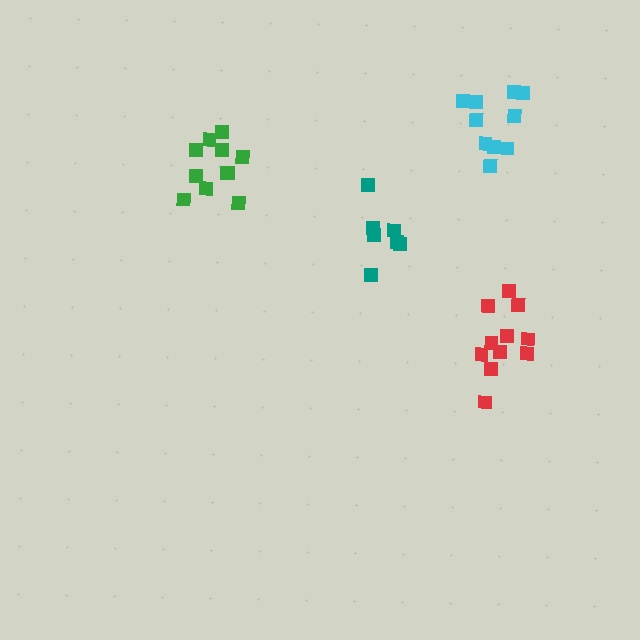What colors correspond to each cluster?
The clusters are colored: red, teal, cyan, green.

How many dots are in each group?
Group 1: 11 dots, Group 2: 7 dots, Group 3: 10 dots, Group 4: 11 dots (39 total).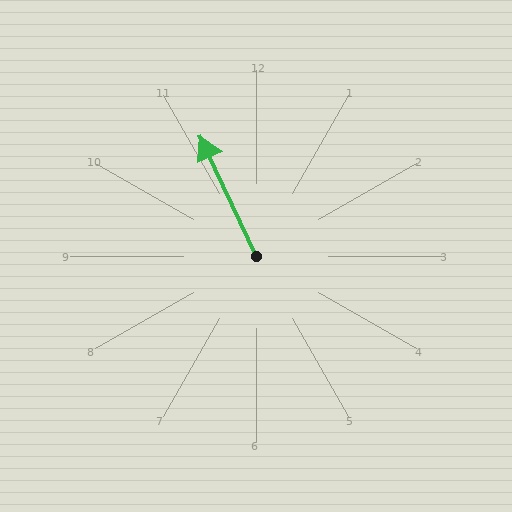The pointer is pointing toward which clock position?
Roughly 11 o'clock.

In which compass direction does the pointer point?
Northwest.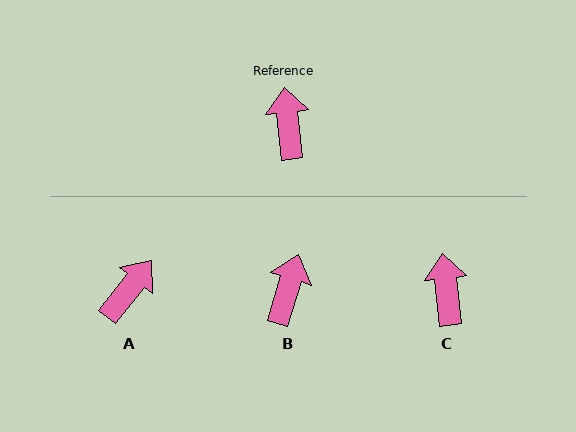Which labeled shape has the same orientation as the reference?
C.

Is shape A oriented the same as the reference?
No, it is off by about 45 degrees.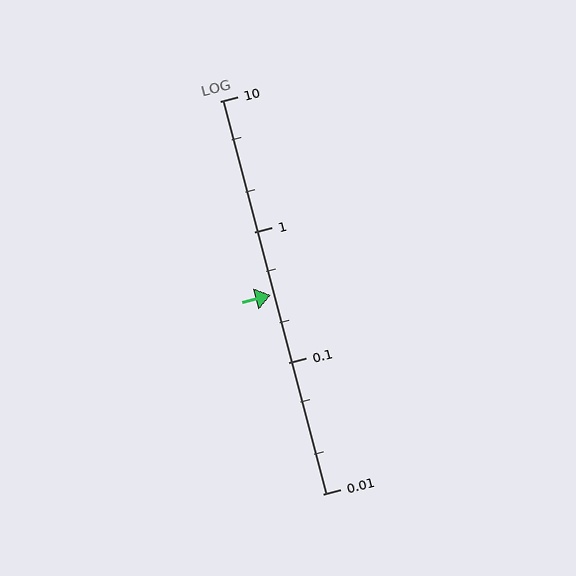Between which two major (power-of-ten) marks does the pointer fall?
The pointer is between 0.1 and 1.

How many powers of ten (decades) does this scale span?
The scale spans 3 decades, from 0.01 to 10.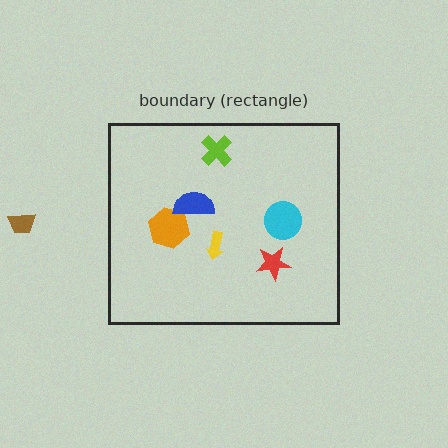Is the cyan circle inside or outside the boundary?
Inside.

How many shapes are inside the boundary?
6 inside, 1 outside.